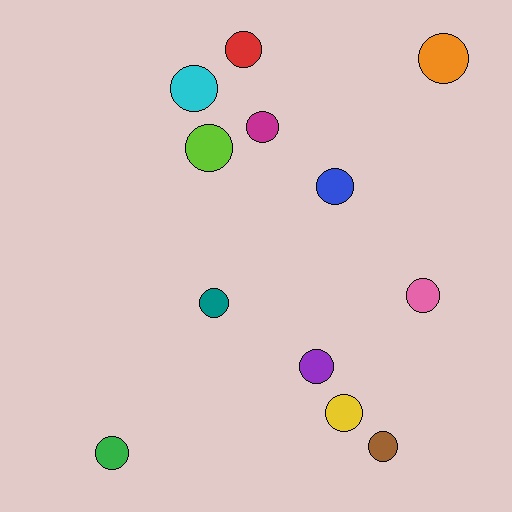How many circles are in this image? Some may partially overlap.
There are 12 circles.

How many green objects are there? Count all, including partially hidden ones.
There is 1 green object.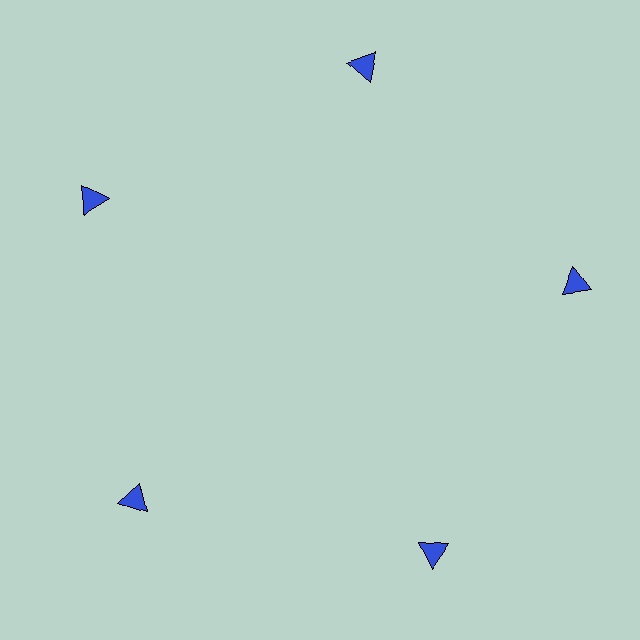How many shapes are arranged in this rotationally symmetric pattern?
There are 5 shapes, arranged in 5 groups of 1.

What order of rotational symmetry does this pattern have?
This pattern has 5-fold rotational symmetry.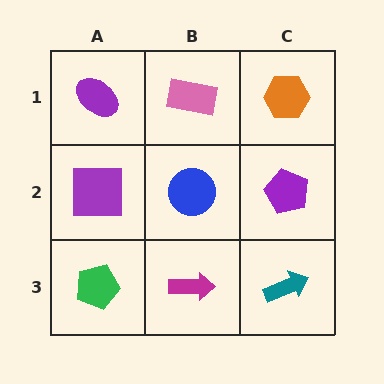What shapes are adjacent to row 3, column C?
A purple pentagon (row 2, column C), a magenta arrow (row 3, column B).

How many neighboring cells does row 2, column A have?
3.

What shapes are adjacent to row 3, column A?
A purple square (row 2, column A), a magenta arrow (row 3, column B).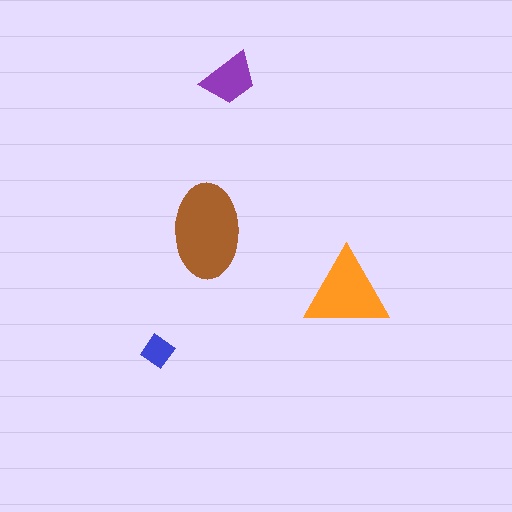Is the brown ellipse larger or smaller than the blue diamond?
Larger.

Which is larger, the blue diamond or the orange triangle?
The orange triangle.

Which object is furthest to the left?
The blue diamond is leftmost.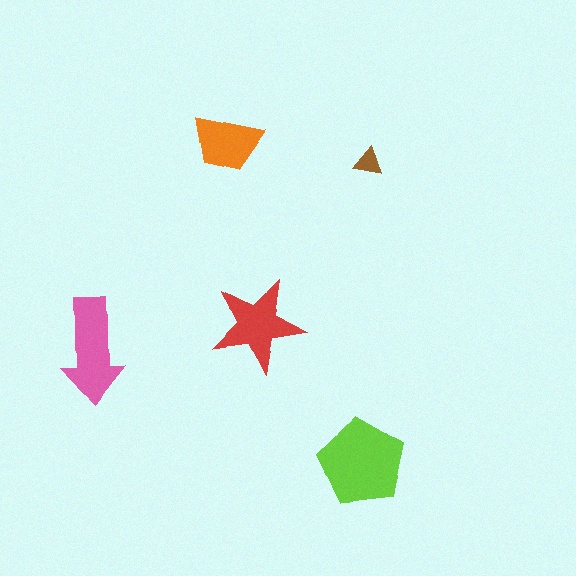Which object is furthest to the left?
The pink arrow is leftmost.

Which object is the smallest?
The brown triangle.